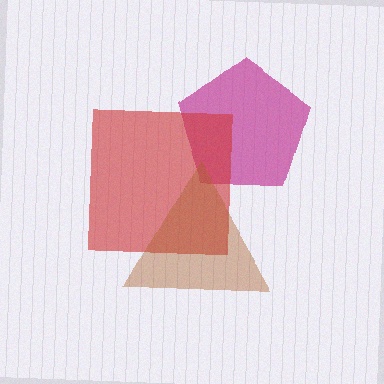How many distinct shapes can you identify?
There are 3 distinct shapes: a magenta pentagon, a red square, a brown triangle.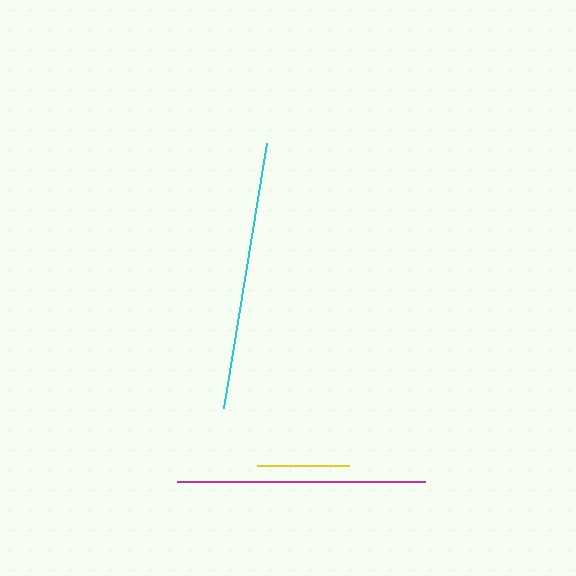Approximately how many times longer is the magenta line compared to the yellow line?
The magenta line is approximately 2.7 times the length of the yellow line.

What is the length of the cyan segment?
The cyan segment is approximately 269 pixels long.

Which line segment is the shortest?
The yellow line is the shortest at approximately 92 pixels.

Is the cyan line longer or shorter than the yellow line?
The cyan line is longer than the yellow line.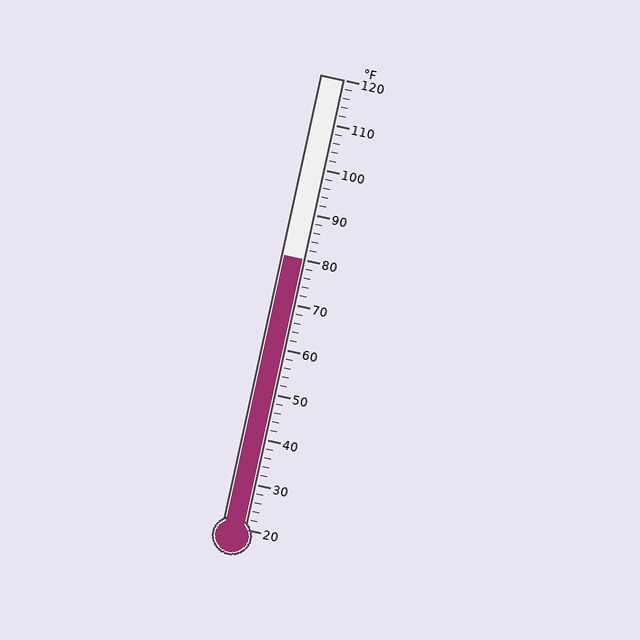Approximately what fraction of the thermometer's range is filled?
The thermometer is filled to approximately 60% of its range.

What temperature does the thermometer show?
The thermometer shows approximately 80°F.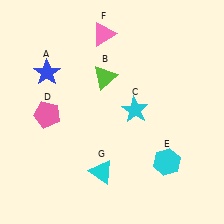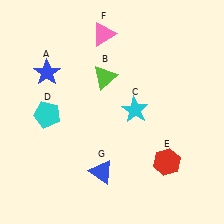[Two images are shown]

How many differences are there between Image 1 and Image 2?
There are 3 differences between the two images.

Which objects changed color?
D changed from pink to cyan. E changed from cyan to red. G changed from cyan to blue.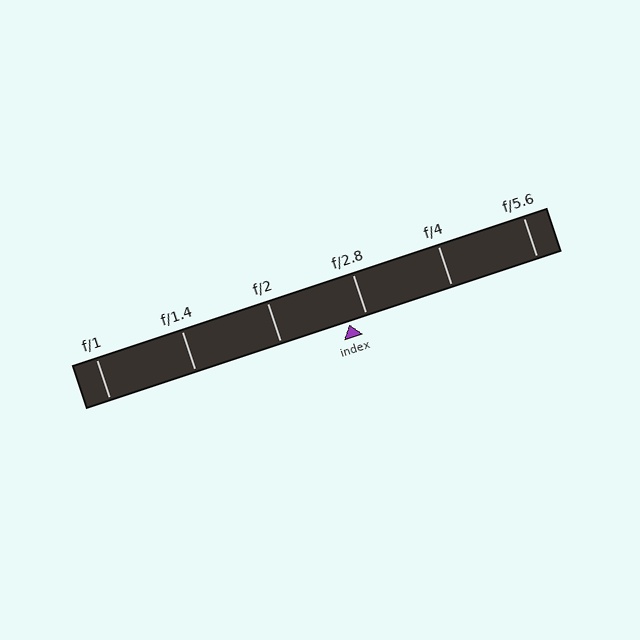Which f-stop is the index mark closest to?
The index mark is closest to f/2.8.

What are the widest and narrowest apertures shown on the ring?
The widest aperture shown is f/1 and the narrowest is f/5.6.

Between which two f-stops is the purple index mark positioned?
The index mark is between f/2 and f/2.8.